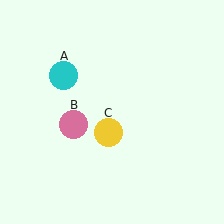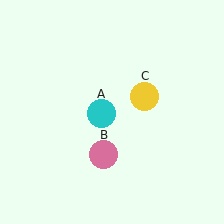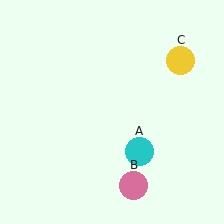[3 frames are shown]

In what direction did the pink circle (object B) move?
The pink circle (object B) moved down and to the right.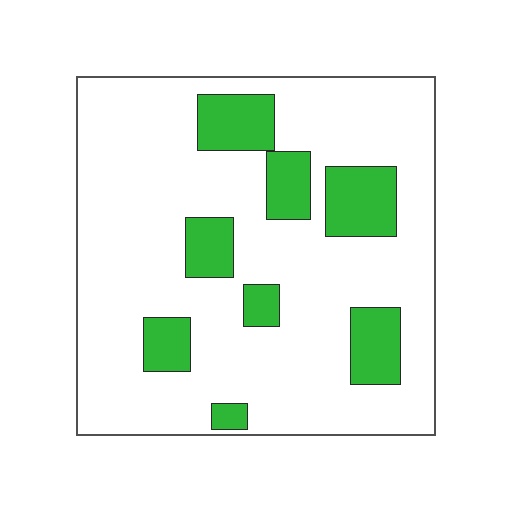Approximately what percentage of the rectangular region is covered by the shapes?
Approximately 20%.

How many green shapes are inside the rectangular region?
8.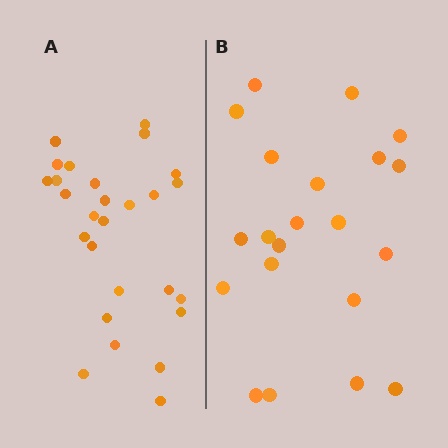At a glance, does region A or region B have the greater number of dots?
Region A (the left region) has more dots.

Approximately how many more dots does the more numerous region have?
Region A has about 6 more dots than region B.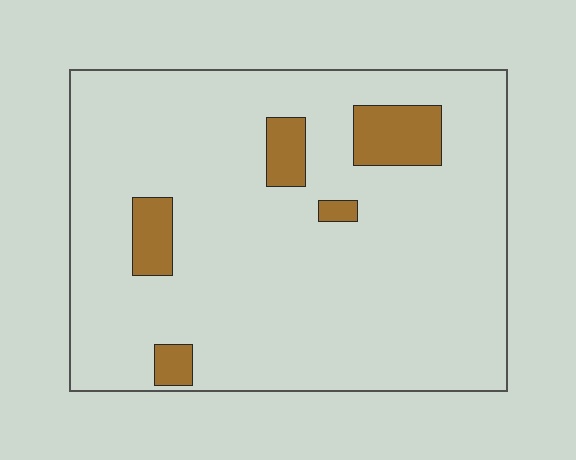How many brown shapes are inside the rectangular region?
5.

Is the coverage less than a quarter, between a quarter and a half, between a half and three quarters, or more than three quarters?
Less than a quarter.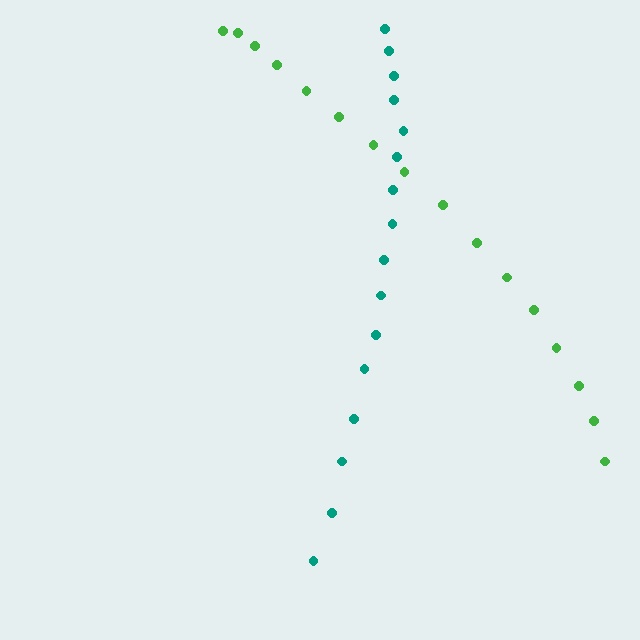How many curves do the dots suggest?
There are 2 distinct paths.